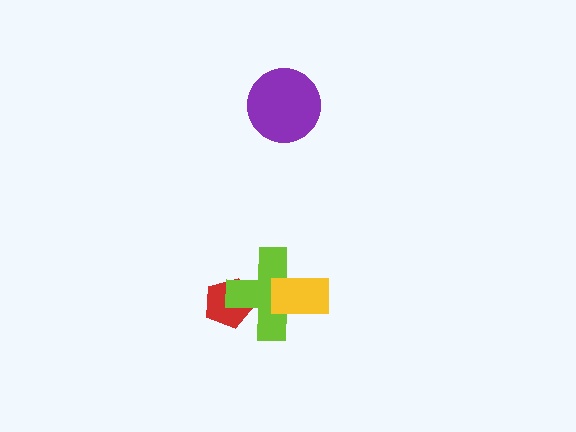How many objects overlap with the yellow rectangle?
1 object overlaps with the yellow rectangle.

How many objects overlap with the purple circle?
0 objects overlap with the purple circle.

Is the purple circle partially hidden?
No, no other shape covers it.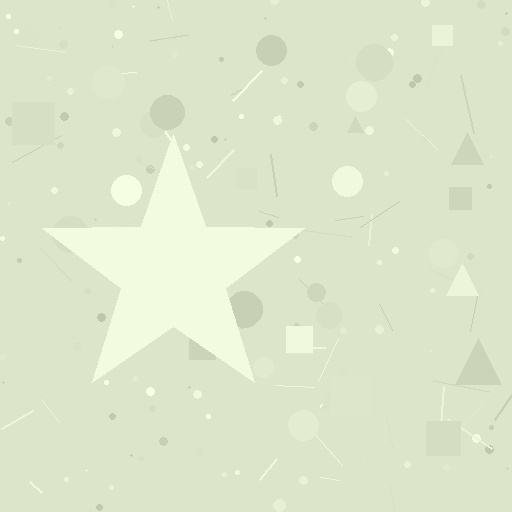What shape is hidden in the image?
A star is hidden in the image.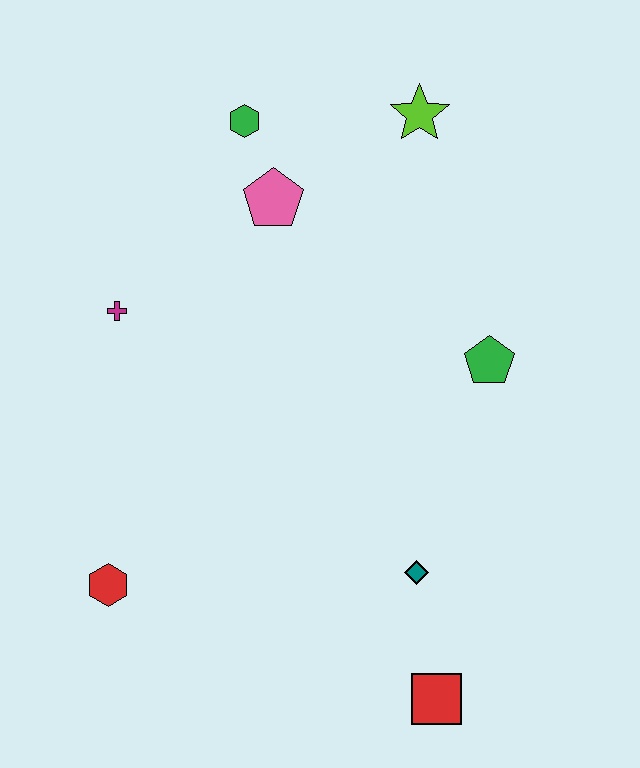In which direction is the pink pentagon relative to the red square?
The pink pentagon is above the red square.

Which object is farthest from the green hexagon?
The red square is farthest from the green hexagon.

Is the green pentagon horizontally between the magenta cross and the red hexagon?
No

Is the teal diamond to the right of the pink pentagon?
Yes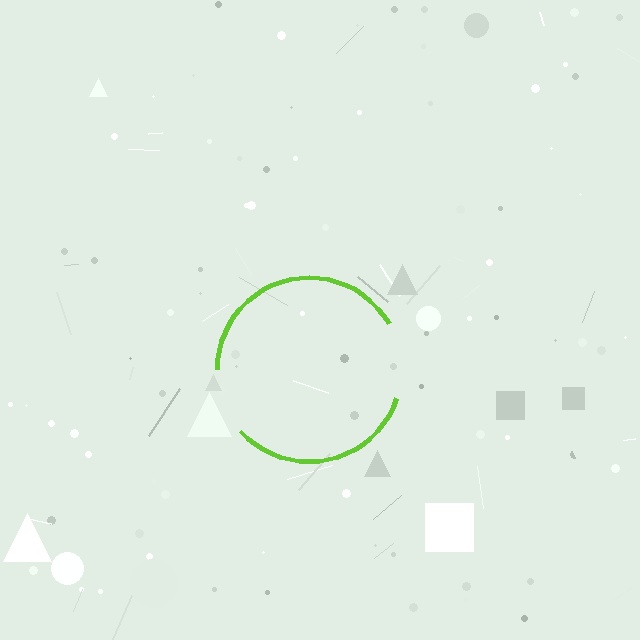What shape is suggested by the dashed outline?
The dashed outline suggests a circle.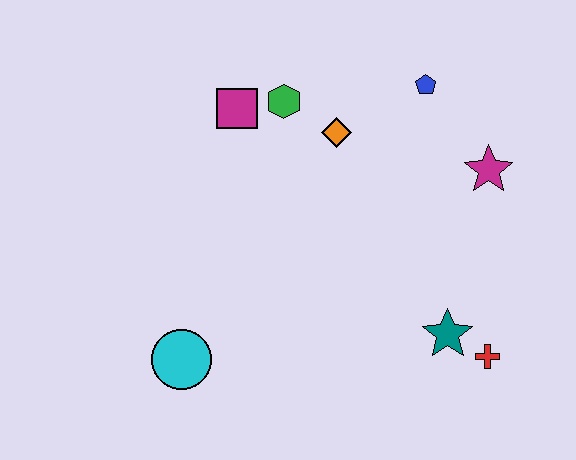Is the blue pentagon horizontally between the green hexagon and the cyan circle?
No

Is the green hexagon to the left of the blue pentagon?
Yes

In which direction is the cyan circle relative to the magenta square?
The cyan circle is below the magenta square.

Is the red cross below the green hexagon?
Yes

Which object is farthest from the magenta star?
The cyan circle is farthest from the magenta star.